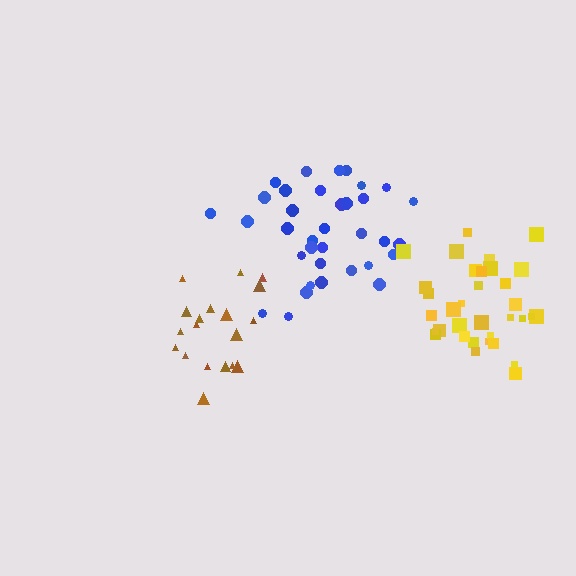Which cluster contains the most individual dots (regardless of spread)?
Blue (35).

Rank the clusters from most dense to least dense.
yellow, brown, blue.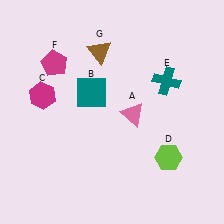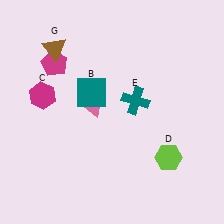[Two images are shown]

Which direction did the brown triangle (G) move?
The brown triangle (G) moved left.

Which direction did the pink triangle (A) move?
The pink triangle (A) moved left.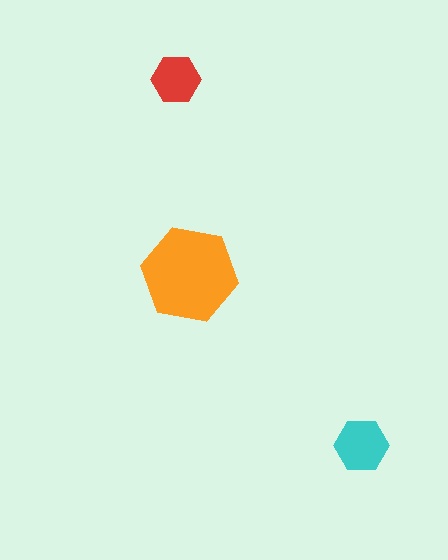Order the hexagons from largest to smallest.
the orange one, the cyan one, the red one.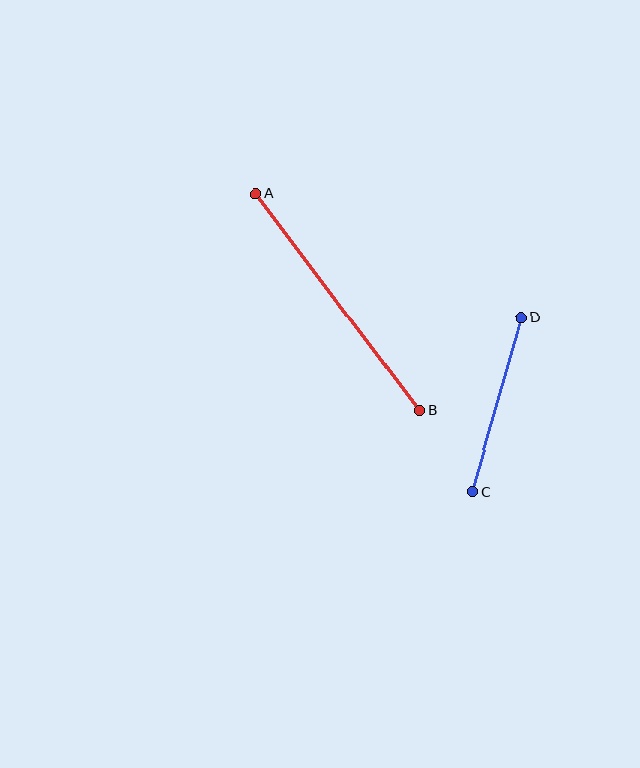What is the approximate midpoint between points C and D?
The midpoint is at approximately (497, 405) pixels.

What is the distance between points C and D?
The distance is approximately 180 pixels.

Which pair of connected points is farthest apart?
Points A and B are farthest apart.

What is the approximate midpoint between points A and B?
The midpoint is at approximately (337, 302) pixels.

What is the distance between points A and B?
The distance is approximately 272 pixels.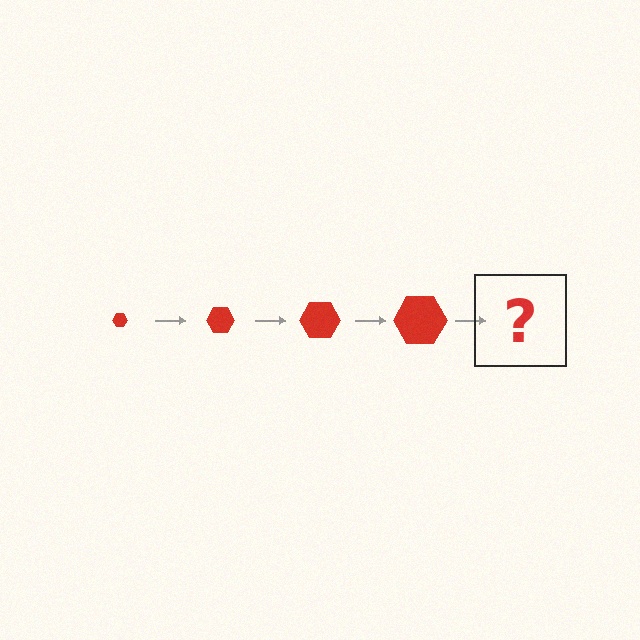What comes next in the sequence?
The next element should be a red hexagon, larger than the previous one.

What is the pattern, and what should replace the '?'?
The pattern is that the hexagon gets progressively larger each step. The '?' should be a red hexagon, larger than the previous one.